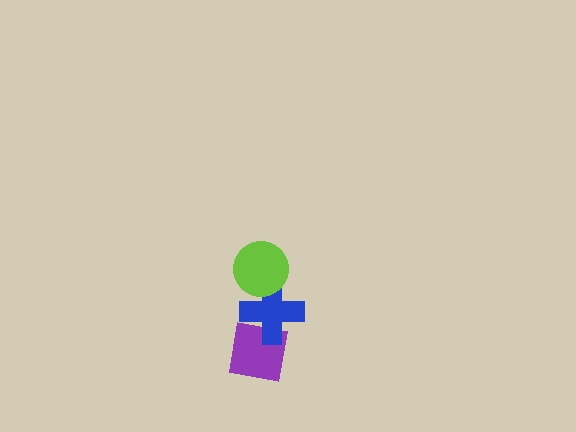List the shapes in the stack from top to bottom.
From top to bottom: the lime circle, the blue cross, the purple square.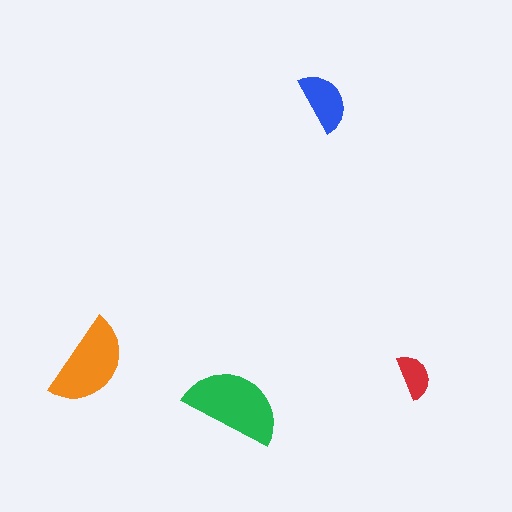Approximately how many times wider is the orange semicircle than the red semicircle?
About 2 times wider.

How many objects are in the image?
There are 4 objects in the image.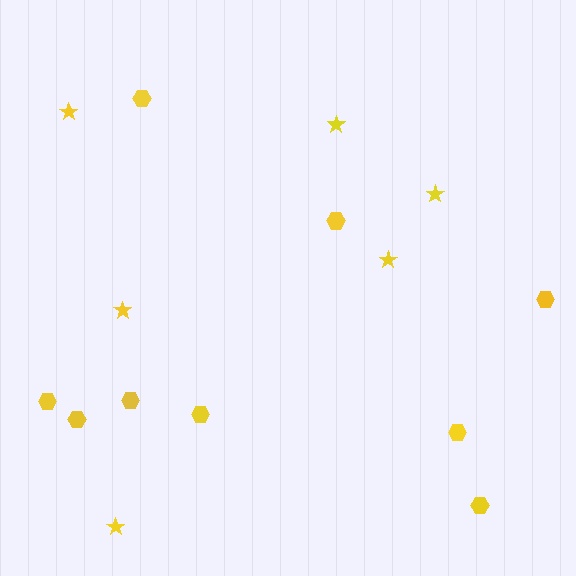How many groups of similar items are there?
There are 2 groups: one group of hexagons (9) and one group of stars (6).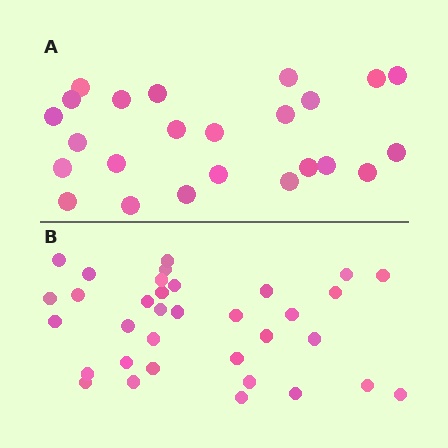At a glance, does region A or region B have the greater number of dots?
Region B (the bottom region) has more dots.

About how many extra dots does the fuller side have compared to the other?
Region B has roughly 10 or so more dots than region A.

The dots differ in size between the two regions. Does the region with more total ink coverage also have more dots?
No. Region A has more total ink coverage because its dots are larger, but region B actually contains more individual dots. Total area can be misleading — the number of items is what matters here.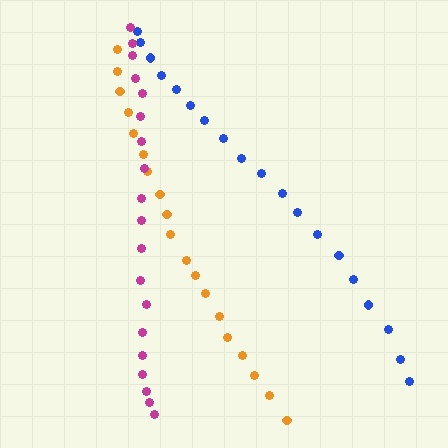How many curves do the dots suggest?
There are 3 distinct paths.